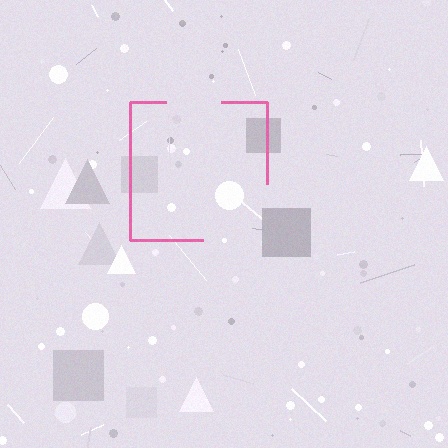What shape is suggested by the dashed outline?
The dashed outline suggests a square.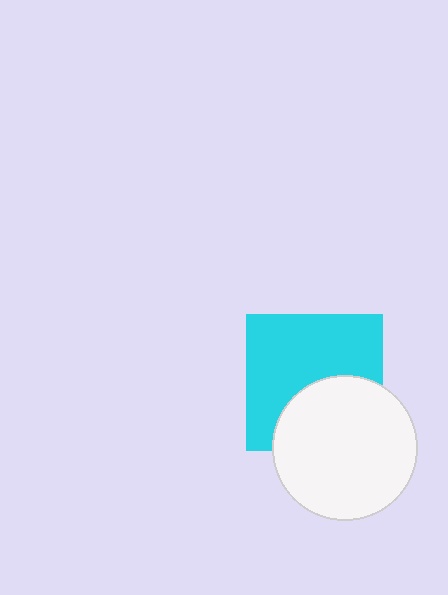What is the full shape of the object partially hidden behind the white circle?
The partially hidden object is a cyan square.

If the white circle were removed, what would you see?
You would see the complete cyan square.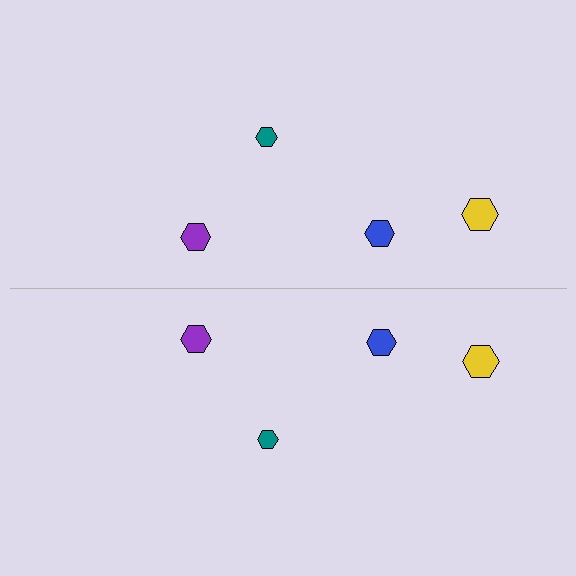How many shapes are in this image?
There are 8 shapes in this image.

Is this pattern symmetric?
Yes, this pattern has bilateral (reflection) symmetry.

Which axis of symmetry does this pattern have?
The pattern has a horizontal axis of symmetry running through the center of the image.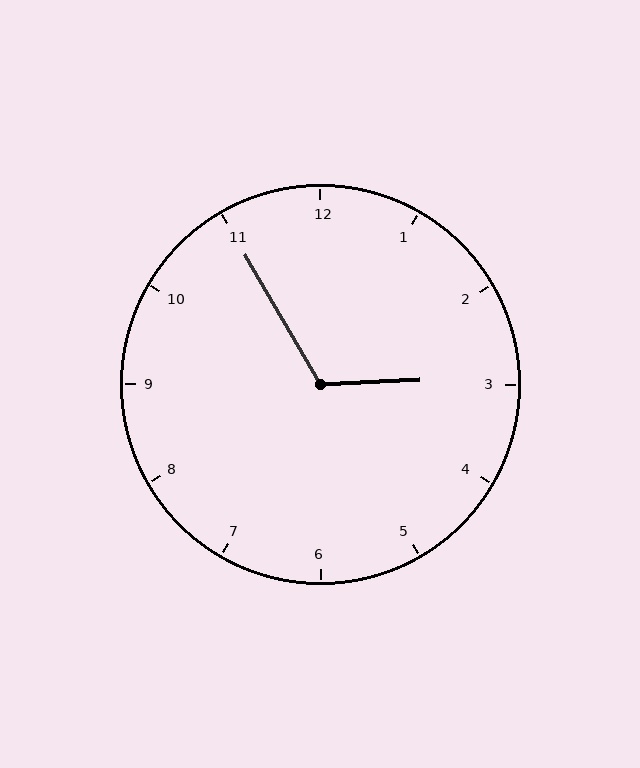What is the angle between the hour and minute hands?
Approximately 118 degrees.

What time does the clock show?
2:55.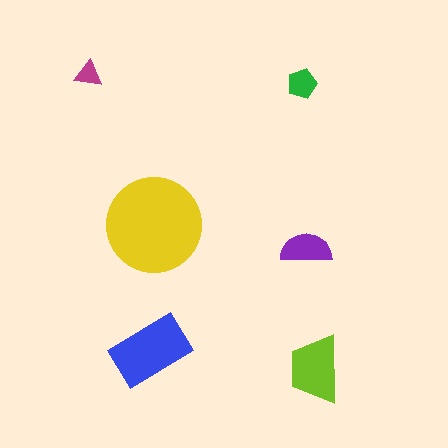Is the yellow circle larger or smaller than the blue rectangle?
Larger.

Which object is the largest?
The yellow circle.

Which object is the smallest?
The magenta triangle.